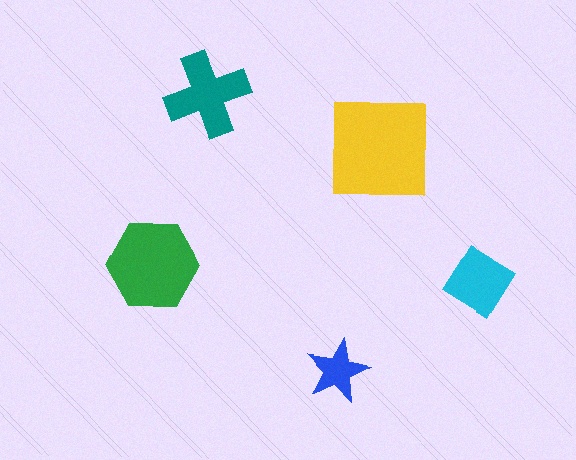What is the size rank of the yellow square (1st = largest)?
1st.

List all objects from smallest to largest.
The blue star, the cyan diamond, the teal cross, the green hexagon, the yellow square.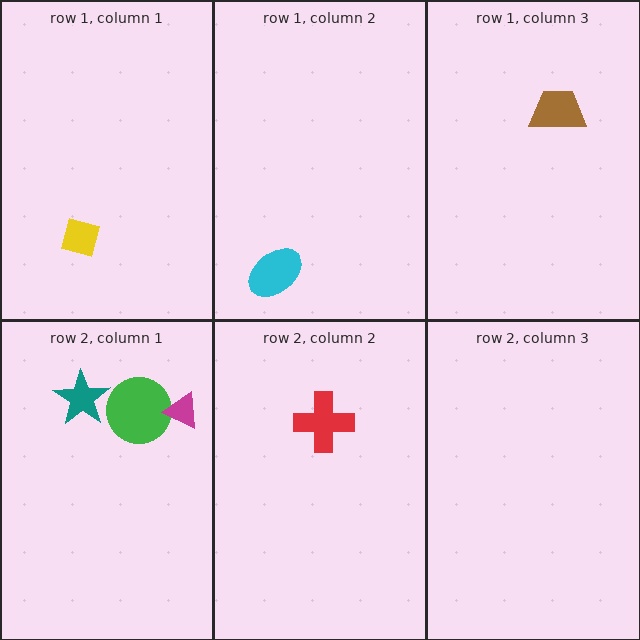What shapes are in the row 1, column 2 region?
The cyan ellipse.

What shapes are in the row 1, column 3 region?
The brown trapezoid.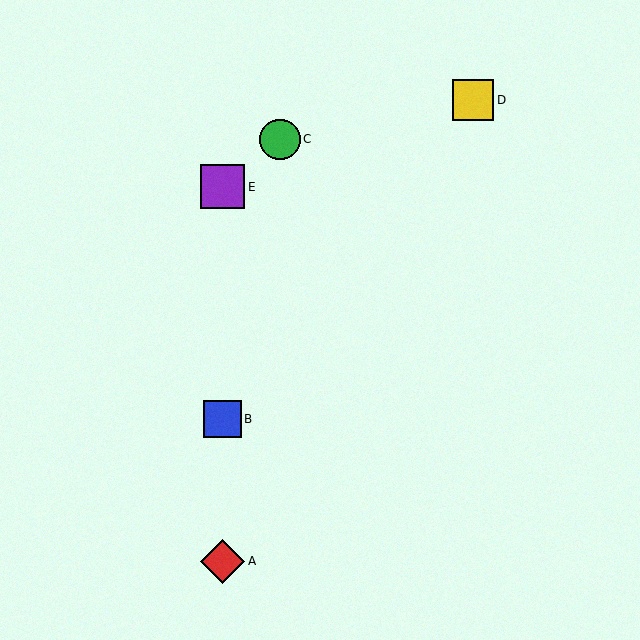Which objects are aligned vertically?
Objects A, B, E are aligned vertically.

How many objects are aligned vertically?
3 objects (A, B, E) are aligned vertically.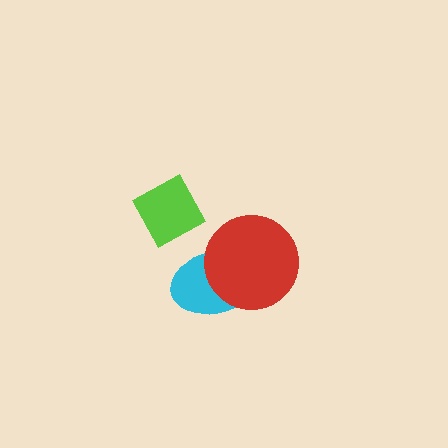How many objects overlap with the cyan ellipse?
1 object overlaps with the cyan ellipse.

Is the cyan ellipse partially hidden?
Yes, it is partially covered by another shape.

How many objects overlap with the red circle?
1 object overlaps with the red circle.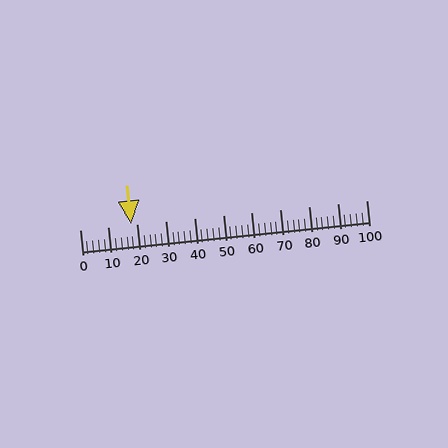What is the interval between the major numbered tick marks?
The major tick marks are spaced 10 units apart.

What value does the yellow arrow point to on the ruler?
The yellow arrow points to approximately 18.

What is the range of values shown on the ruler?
The ruler shows values from 0 to 100.